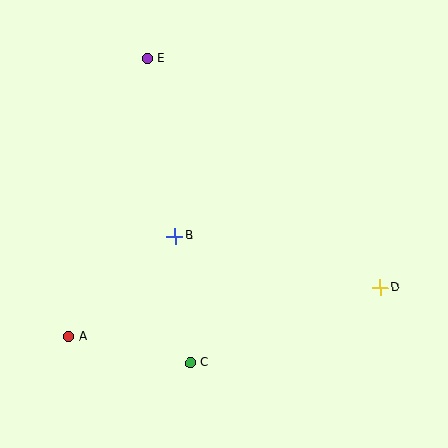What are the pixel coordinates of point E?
Point E is at (147, 58).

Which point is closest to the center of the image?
Point B at (175, 236) is closest to the center.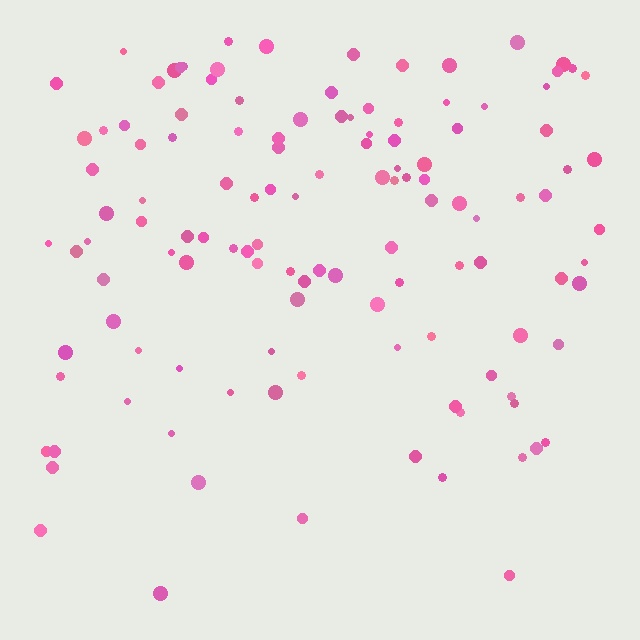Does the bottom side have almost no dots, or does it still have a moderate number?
Still a moderate number, just noticeably fewer than the top.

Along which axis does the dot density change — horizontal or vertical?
Vertical.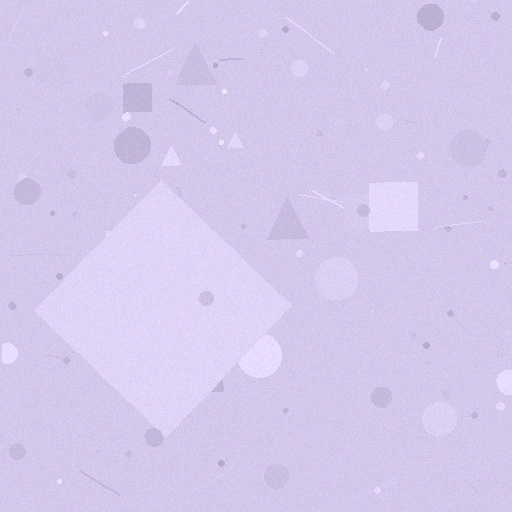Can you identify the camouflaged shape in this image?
The camouflaged shape is a diamond.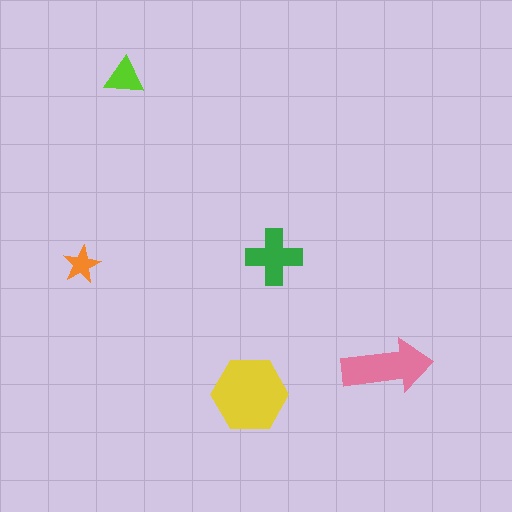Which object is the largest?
The yellow hexagon.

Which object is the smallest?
The orange star.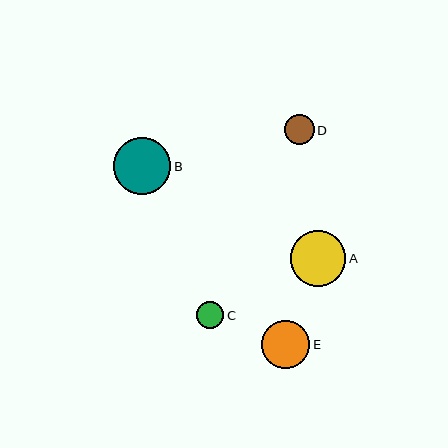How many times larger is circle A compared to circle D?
Circle A is approximately 1.9 times the size of circle D.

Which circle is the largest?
Circle B is the largest with a size of approximately 57 pixels.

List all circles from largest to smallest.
From largest to smallest: B, A, E, D, C.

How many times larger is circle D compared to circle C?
Circle D is approximately 1.1 times the size of circle C.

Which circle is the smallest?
Circle C is the smallest with a size of approximately 27 pixels.